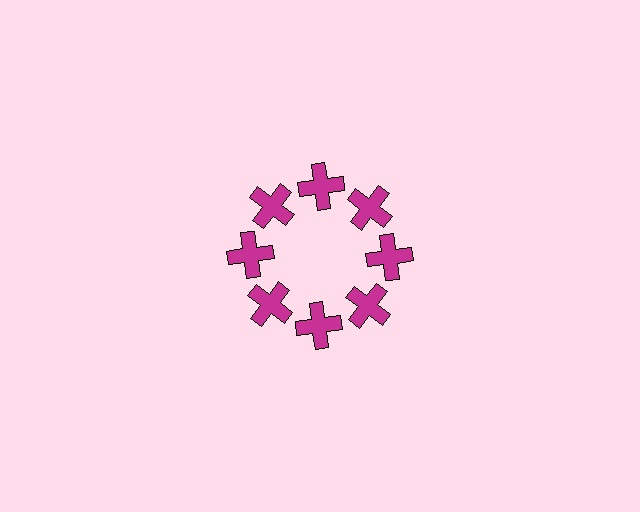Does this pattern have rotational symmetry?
Yes, this pattern has 8-fold rotational symmetry. It looks the same after rotating 45 degrees around the center.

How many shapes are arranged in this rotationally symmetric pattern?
There are 8 shapes, arranged in 8 groups of 1.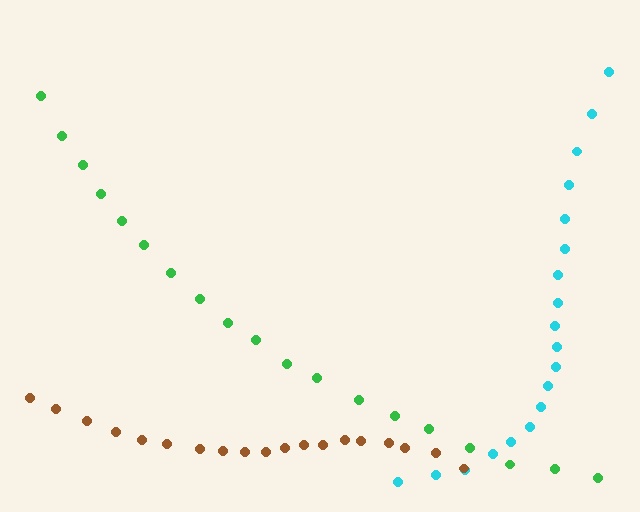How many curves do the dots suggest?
There are 3 distinct paths.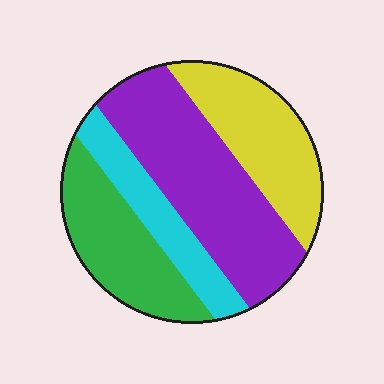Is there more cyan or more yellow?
Yellow.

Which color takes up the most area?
Purple, at roughly 35%.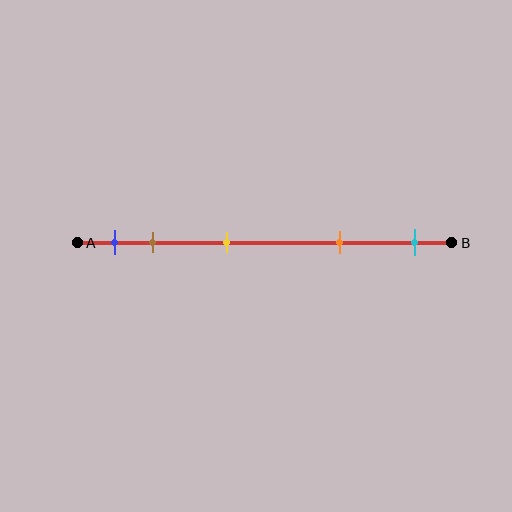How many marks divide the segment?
There are 5 marks dividing the segment.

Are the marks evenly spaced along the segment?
No, the marks are not evenly spaced.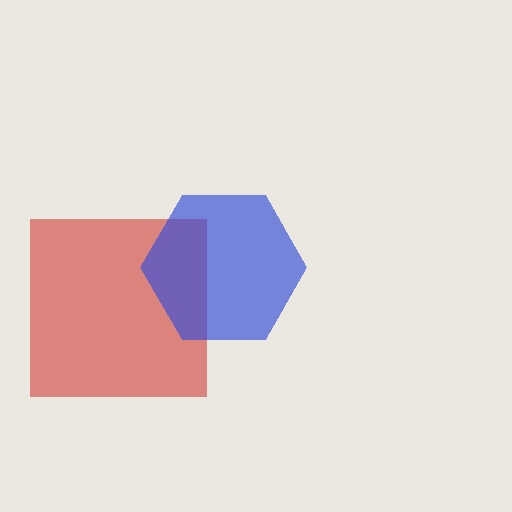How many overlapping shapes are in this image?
There are 2 overlapping shapes in the image.